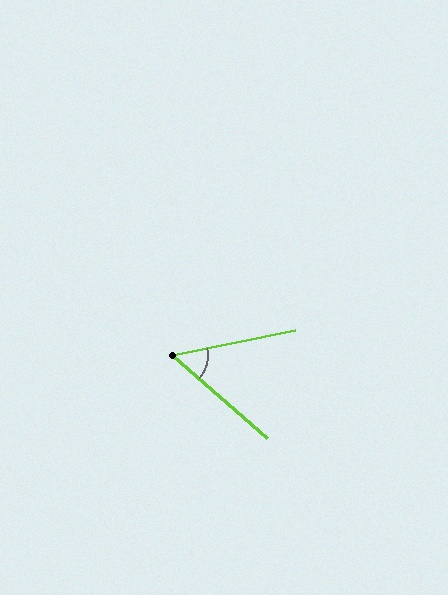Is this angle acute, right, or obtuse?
It is acute.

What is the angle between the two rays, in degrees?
Approximately 53 degrees.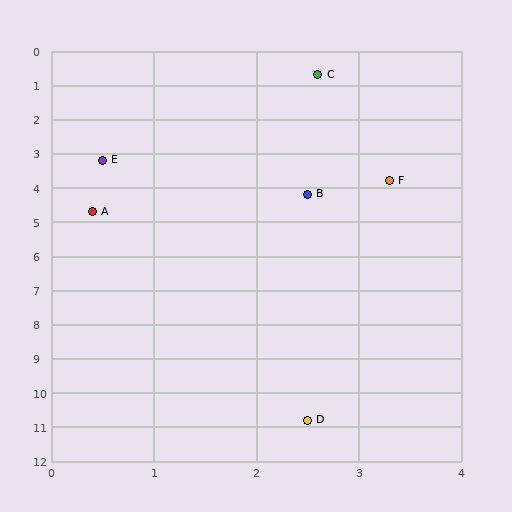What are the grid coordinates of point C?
Point C is at approximately (2.6, 0.7).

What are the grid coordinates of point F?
Point F is at approximately (3.3, 3.8).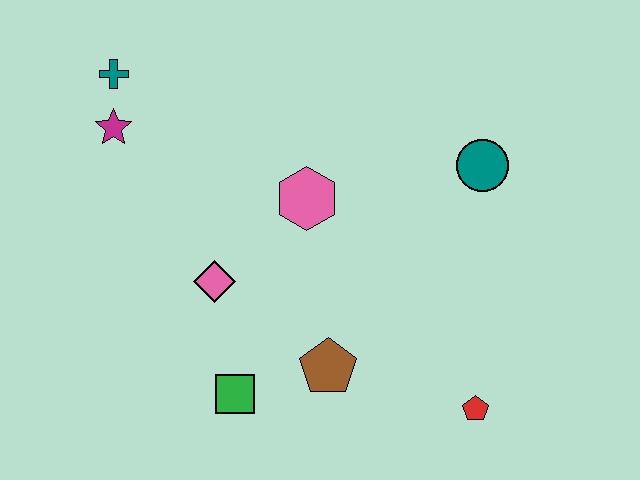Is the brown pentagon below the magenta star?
Yes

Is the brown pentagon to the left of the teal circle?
Yes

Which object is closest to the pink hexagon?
The pink diamond is closest to the pink hexagon.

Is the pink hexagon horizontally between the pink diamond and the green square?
No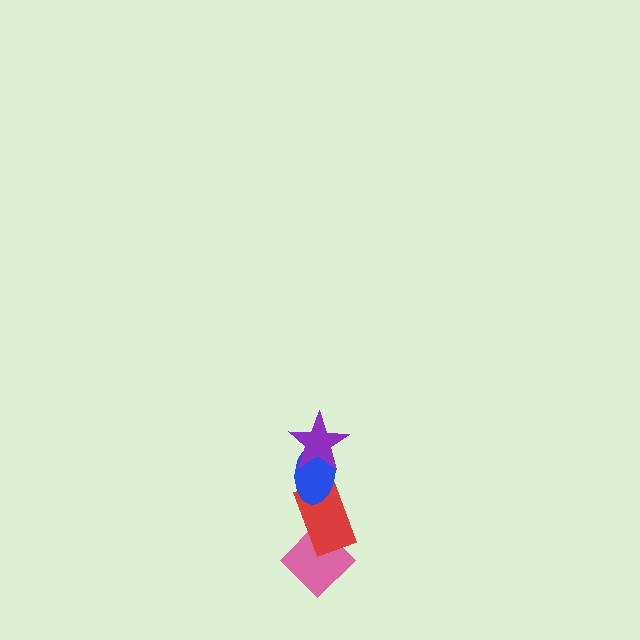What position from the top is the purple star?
The purple star is 1st from the top.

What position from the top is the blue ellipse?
The blue ellipse is 2nd from the top.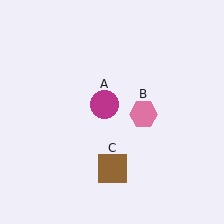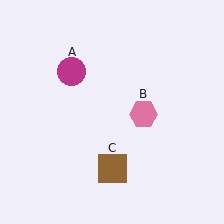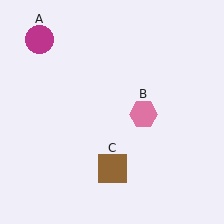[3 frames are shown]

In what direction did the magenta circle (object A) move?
The magenta circle (object A) moved up and to the left.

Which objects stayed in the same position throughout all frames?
Pink hexagon (object B) and brown square (object C) remained stationary.